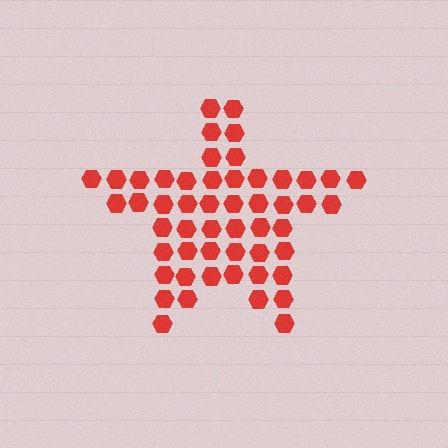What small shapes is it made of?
It is made of small hexagons.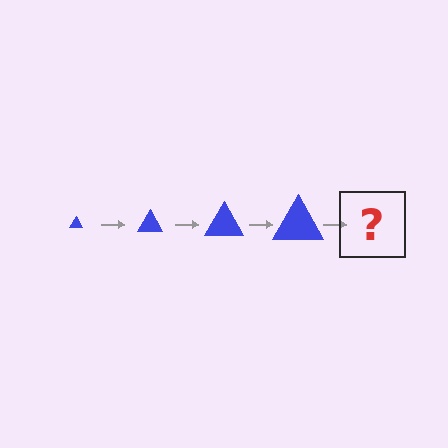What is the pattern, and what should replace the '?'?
The pattern is that the triangle gets progressively larger each step. The '?' should be a blue triangle, larger than the previous one.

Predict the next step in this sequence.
The next step is a blue triangle, larger than the previous one.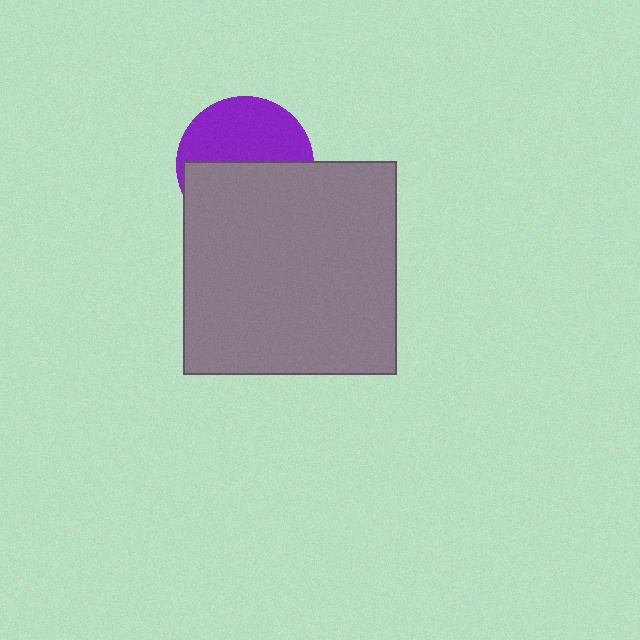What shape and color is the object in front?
The object in front is a gray square.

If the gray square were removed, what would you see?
You would see the complete purple circle.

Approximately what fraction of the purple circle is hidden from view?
Roughly 52% of the purple circle is hidden behind the gray square.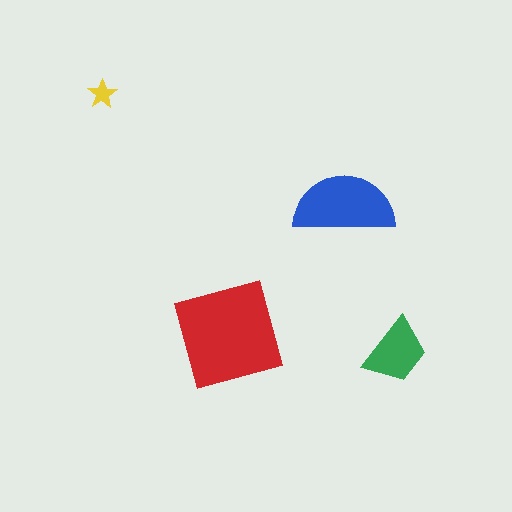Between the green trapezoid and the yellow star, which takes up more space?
The green trapezoid.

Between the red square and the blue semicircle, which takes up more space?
The red square.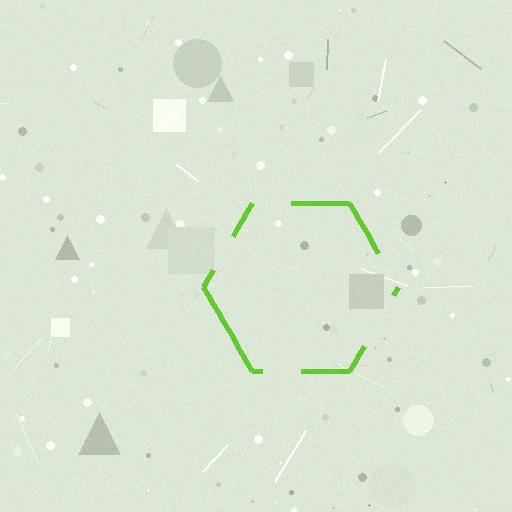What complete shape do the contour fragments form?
The contour fragments form a hexagon.